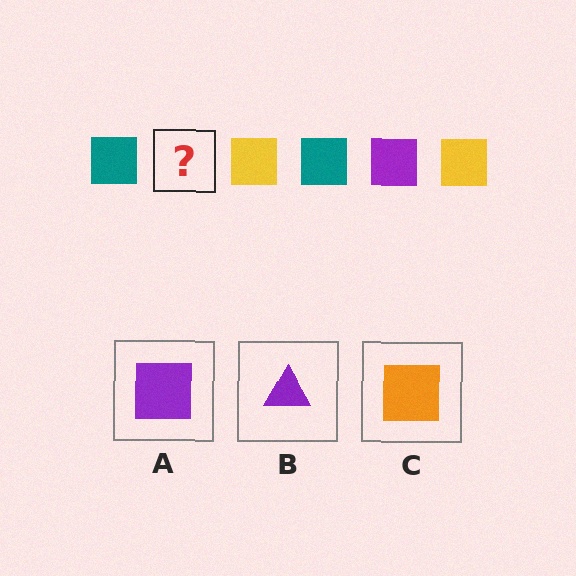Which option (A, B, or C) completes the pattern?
A.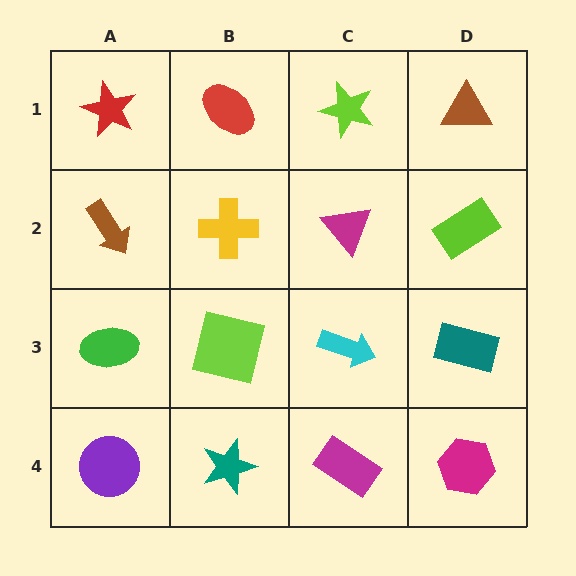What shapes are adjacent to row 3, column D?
A lime rectangle (row 2, column D), a magenta hexagon (row 4, column D), a cyan arrow (row 3, column C).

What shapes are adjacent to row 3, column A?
A brown arrow (row 2, column A), a purple circle (row 4, column A), a lime square (row 3, column B).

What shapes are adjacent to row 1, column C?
A magenta triangle (row 2, column C), a red ellipse (row 1, column B), a brown triangle (row 1, column D).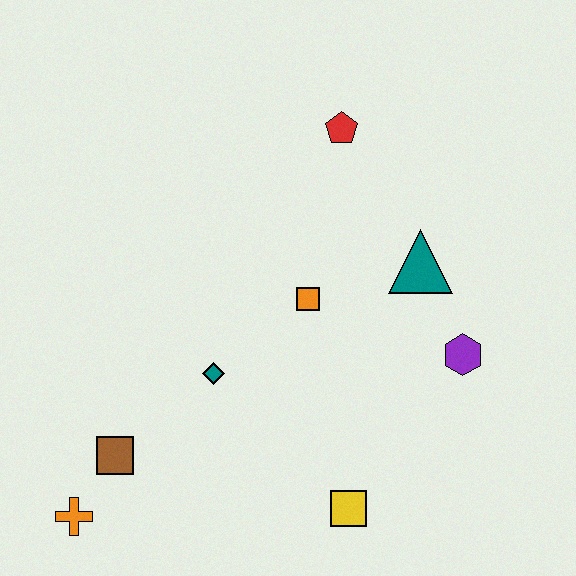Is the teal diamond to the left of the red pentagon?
Yes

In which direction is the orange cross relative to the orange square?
The orange cross is to the left of the orange square.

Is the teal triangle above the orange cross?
Yes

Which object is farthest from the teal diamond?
The red pentagon is farthest from the teal diamond.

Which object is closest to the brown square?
The orange cross is closest to the brown square.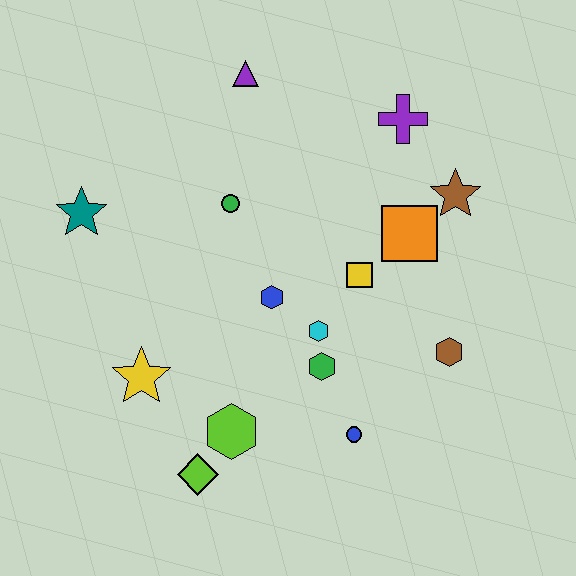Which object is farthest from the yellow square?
The teal star is farthest from the yellow square.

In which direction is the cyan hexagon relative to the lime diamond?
The cyan hexagon is above the lime diamond.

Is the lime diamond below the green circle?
Yes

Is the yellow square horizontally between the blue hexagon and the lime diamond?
No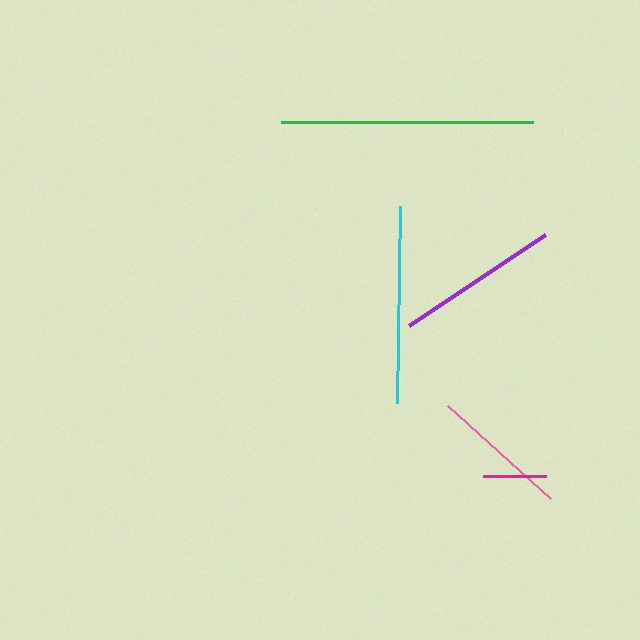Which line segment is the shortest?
The magenta line is the shortest at approximately 63 pixels.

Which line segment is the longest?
The green line is the longest at approximately 251 pixels.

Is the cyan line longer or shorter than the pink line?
The cyan line is longer than the pink line.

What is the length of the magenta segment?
The magenta segment is approximately 63 pixels long.